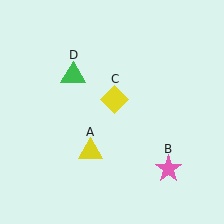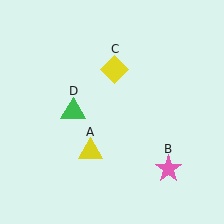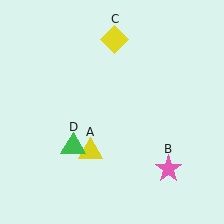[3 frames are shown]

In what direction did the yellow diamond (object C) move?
The yellow diamond (object C) moved up.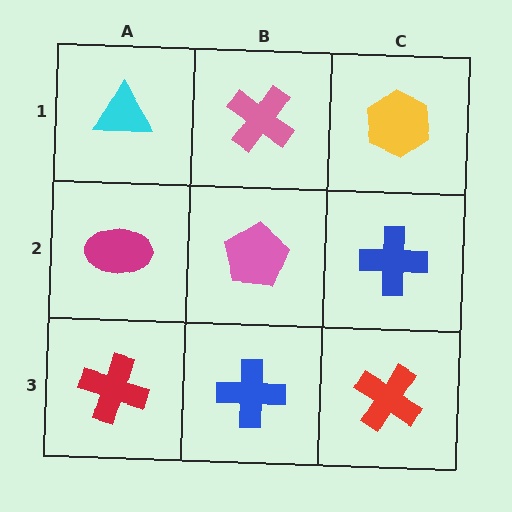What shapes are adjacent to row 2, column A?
A cyan triangle (row 1, column A), a red cross (row 3, column A), a pink pentagon (row 2, column B).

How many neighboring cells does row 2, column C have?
3.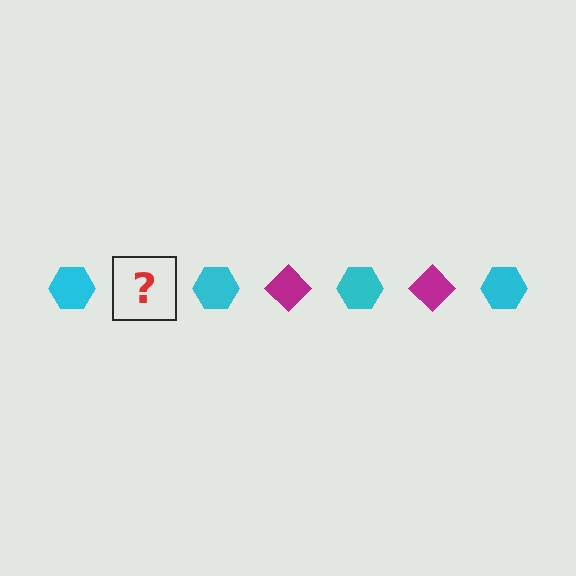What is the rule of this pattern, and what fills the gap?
The rule is that the pattern alternates between cyan hexagon and magenta diamond. The gap should be filled with a magenta diamond.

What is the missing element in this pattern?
The missing element is a magenta diamond.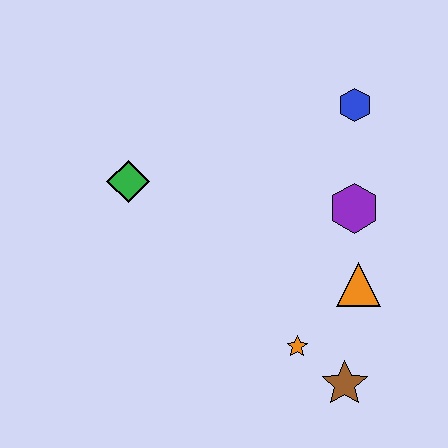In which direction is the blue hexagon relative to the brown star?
The blue hexagon is above the brown star.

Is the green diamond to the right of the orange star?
No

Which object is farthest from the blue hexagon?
The brown star is farthest from the blue hexagon.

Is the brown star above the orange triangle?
No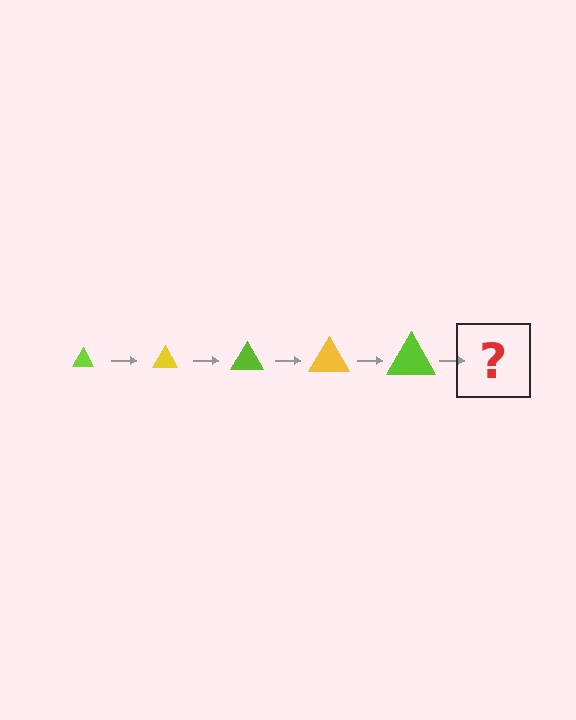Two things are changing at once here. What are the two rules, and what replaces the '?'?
The two rules are that the triangle grows larger each step and the color cycles through lime and yellow. The '?' should be a yellow triangle, larger than the previous one.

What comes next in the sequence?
The next element should be a yellow triangle, larger than the previous one.